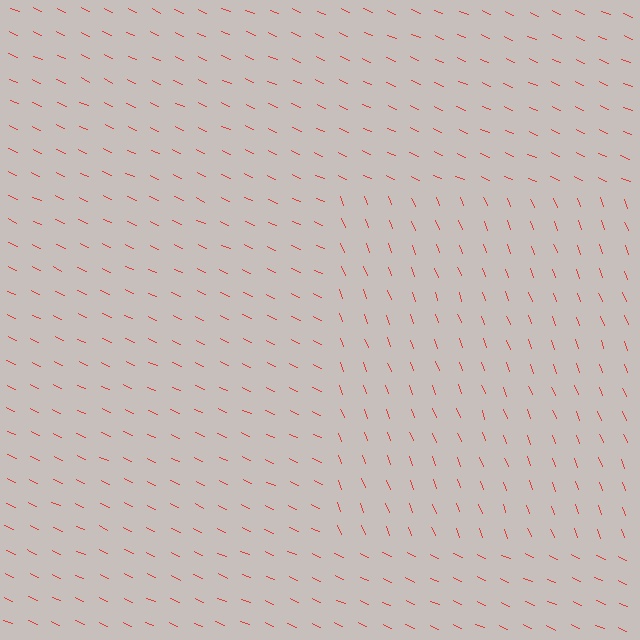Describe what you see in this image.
The image is filled with small red line segments. A rectangle region in the image has lines oriented differently from the surrounding lines, creating a visible texture boundary.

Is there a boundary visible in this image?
Yes, there is a texture boundary formed by a change in line orientation.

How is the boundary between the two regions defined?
The boundary is defined purely by a change in line orientation (approximately 45 degrees difference). All lines are the same color and thickness.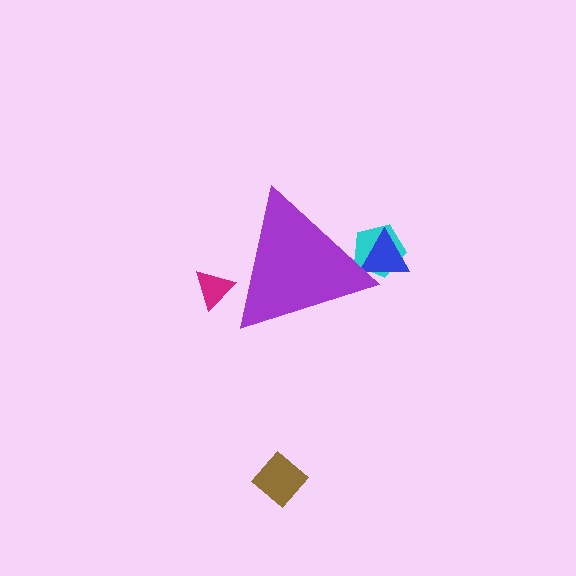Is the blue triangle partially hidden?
Yes, the blue triangle is partially hidden behind the purple triangle.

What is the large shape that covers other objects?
A purple triangle.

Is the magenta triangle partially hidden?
Yes, the magenta triangle is partially hidden behind the purple triangle.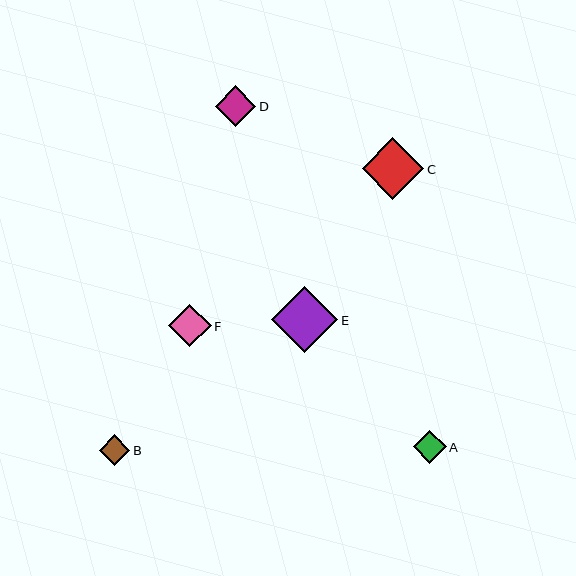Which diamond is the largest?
Diamond E is the largest with a size of approximately 66 pixels.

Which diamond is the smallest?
Diamond B is the smallest with a size of approximately 30 pixels.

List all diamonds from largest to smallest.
From largest to smallest: E, C, F, D, A, B.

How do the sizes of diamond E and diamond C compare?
Diamond E and diamond C are approximately the same size.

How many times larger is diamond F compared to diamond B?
Diamond F is approximately 1.4 times the size of diamond B.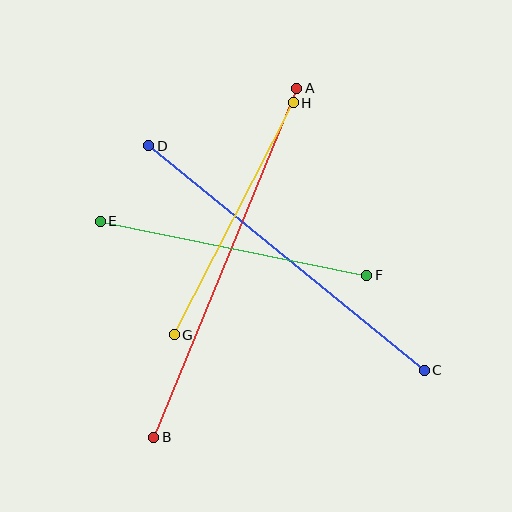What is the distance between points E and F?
The distance is approximately 272 pixels.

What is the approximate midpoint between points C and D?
The midpoint is at approximately (286, 258) pixels.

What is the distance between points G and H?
The distance is approximately 261 pixels.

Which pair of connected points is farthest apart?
Points A and B are farthest apart.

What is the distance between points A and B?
The distance is approximately 377 pixels.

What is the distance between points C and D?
The distance is approximately 355 pixels.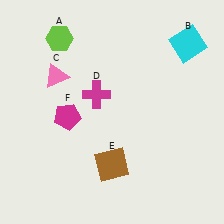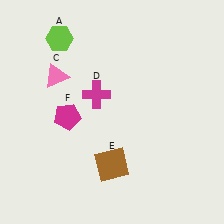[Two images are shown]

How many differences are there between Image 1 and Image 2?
There is 1 difference between the two images.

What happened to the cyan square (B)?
The cyan square (B) was removed in Image 2. It was in the top-right area of Image 1.